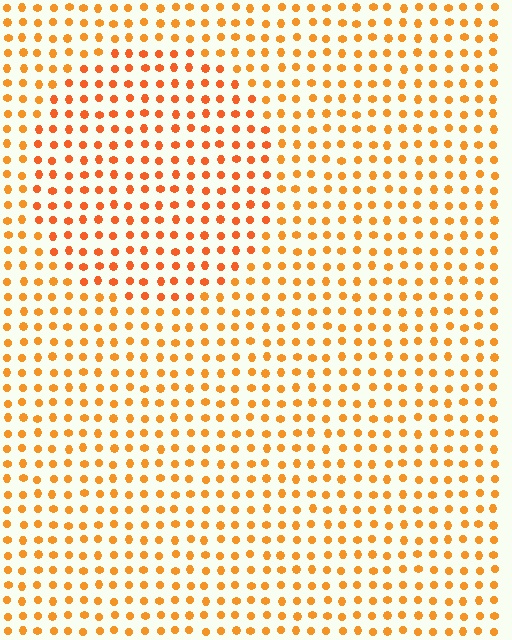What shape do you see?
I see a circle.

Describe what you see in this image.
The image is filled with small orange elements in a uniform arrangement. A circle-shaped region is visible where the elements are tinted to a slightly different hue, forming a subtle color boundary.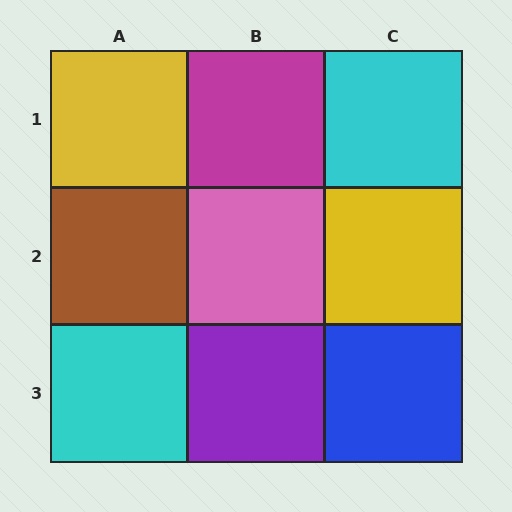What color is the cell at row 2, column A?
Brown.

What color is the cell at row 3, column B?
Purple.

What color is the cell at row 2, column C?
Yellow.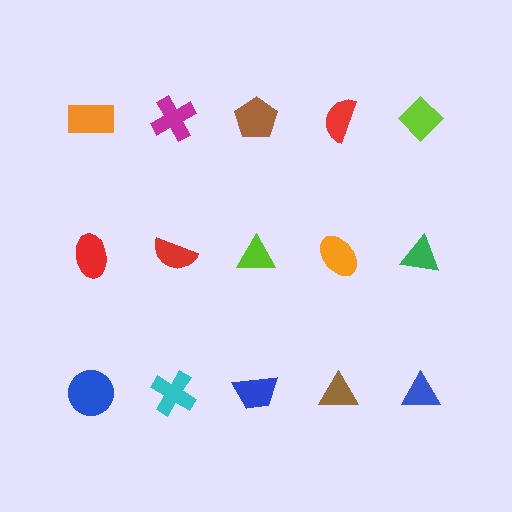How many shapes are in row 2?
5 shapes.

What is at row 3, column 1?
A blue circle.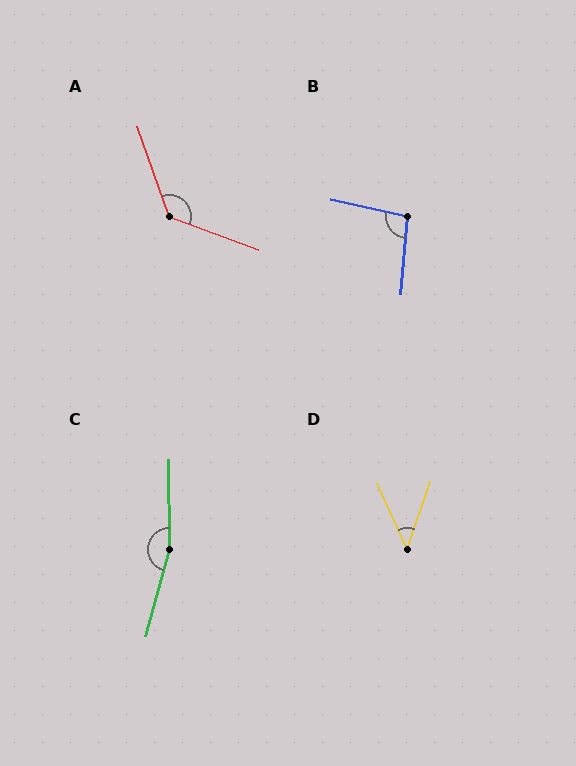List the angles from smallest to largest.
D (43°), B (98°), A (130°), C (165°).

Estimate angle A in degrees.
Approximately 130 degrees.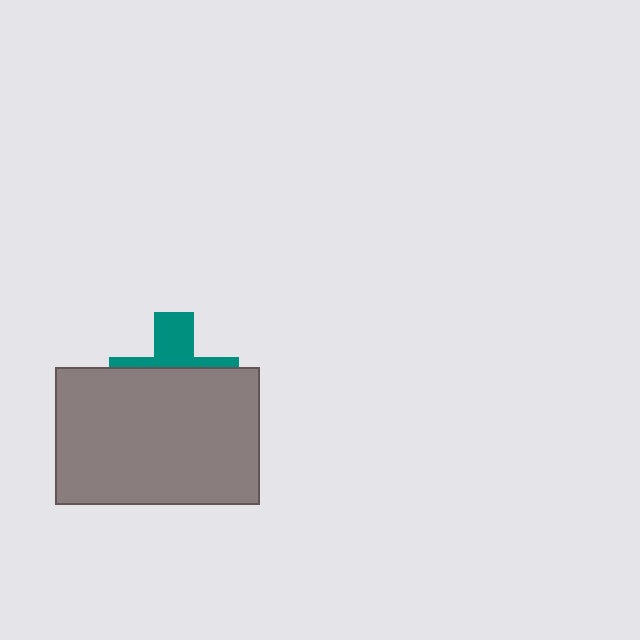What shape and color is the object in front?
The object in front is a gray rectangle.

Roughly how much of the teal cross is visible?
A small part of it is visible (roughly 36%).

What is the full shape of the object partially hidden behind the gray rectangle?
The partially hidden object is a teal cross.